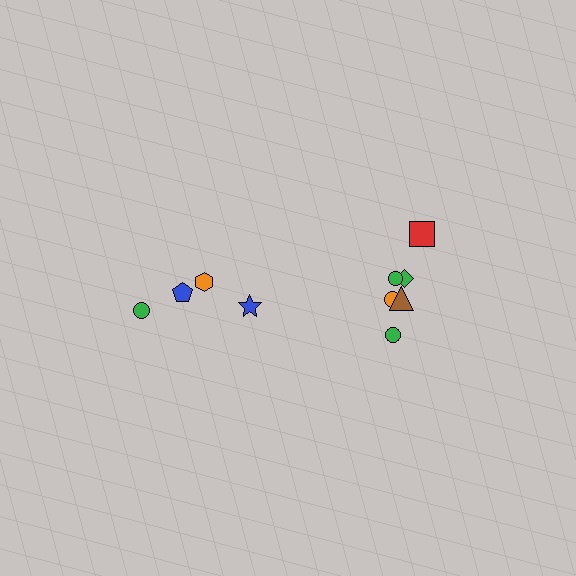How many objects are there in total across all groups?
There are 10 objects.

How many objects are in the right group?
There are 6 objects.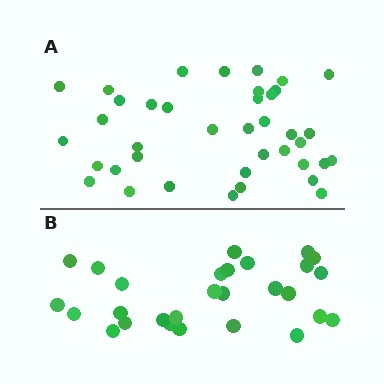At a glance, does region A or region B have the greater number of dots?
Region A (the top region) has more dots.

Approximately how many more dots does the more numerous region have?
Region A has roughly 12 or so more dots than region B.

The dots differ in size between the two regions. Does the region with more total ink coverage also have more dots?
No. Region B has more total ink coverage because its dots are larger, but region A actually contains more individual dots. Total area can be misleading — the number of items is what matters here.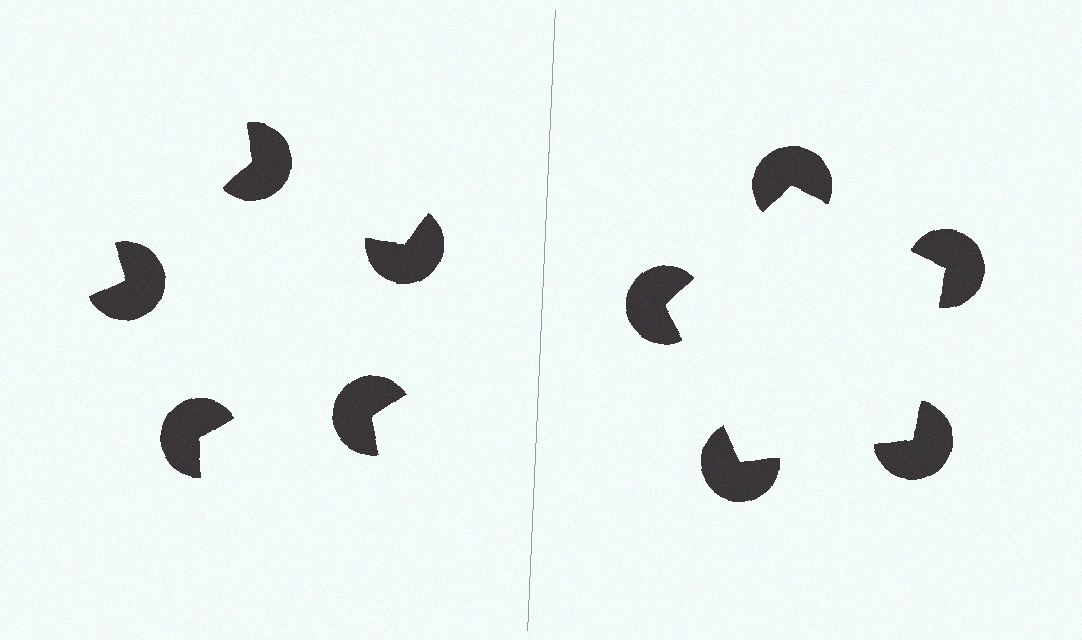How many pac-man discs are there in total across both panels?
10 — 5 on each side.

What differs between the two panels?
The pac-man discs are positioned identically on both sides; only the wedge orientations differ. On the right they align to a pentagon; on the left they are misaligned.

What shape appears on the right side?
An illusory pentagon.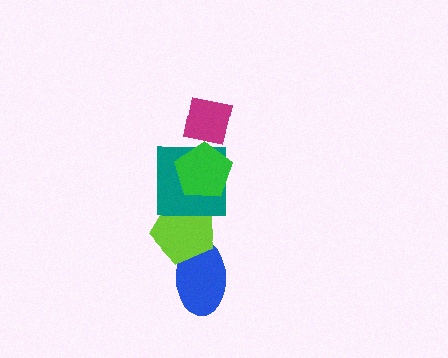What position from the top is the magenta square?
The magenta square is 1st from the top.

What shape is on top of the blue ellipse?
The lime pentagon is on top of the blue ellipse.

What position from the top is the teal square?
The teal square is 3rd from the top.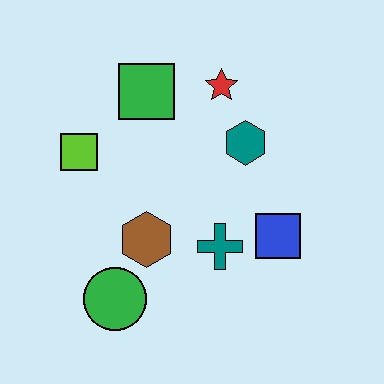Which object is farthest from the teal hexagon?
The green circle is farthest from the teal hexagon.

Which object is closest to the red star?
The teal hexagon is closest to the red star.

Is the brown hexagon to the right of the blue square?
No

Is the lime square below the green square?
Yes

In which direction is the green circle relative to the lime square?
The green circle is below the lime square.